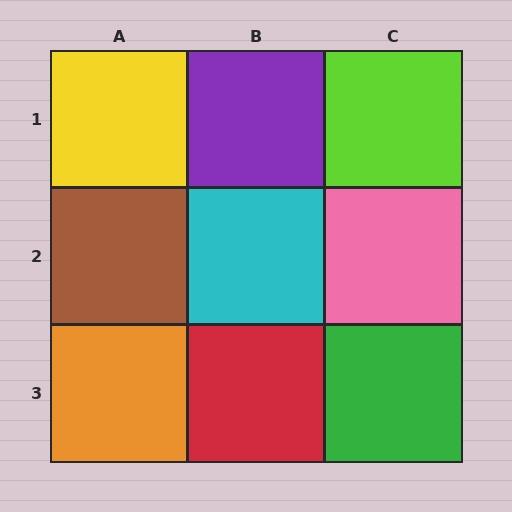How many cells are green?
1 cell is green.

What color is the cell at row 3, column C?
Green.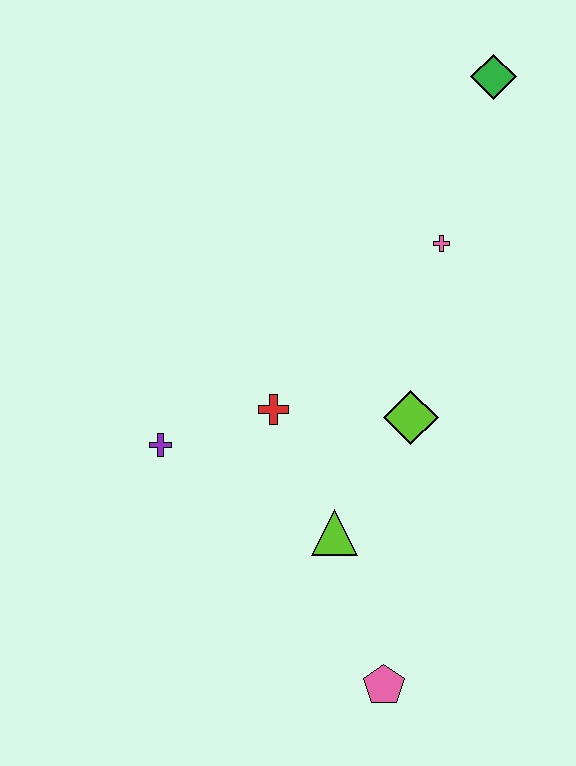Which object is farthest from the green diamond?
The pink pentagon is farthest from the green diamond.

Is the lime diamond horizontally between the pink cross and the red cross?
Yes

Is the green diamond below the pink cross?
No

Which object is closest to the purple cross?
The red cross is closest to the purple cross.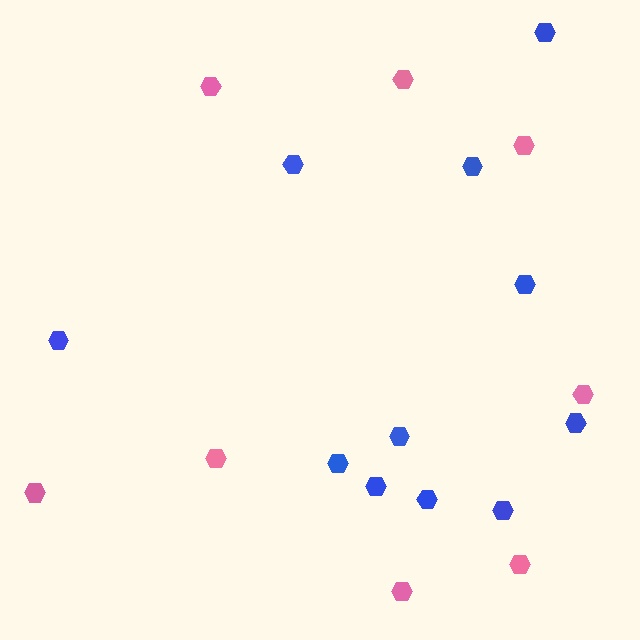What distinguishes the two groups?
There are 2 groups: one group of blue hexagons (11) and one group of pink hexagons (8).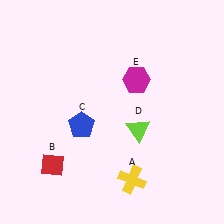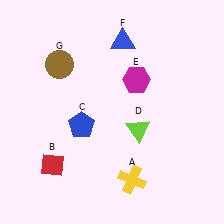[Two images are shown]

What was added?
A blue triangle (F), a brown circle (G) were added in Image 2.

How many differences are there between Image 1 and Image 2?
There are 2 differences between the two images.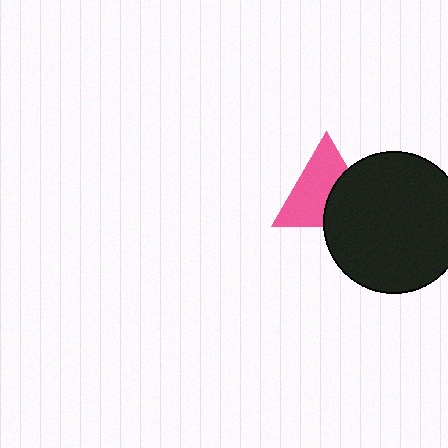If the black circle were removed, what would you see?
You would see the complete pink triangle.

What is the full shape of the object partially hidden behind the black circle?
The partially hidden object is a pink triangle.